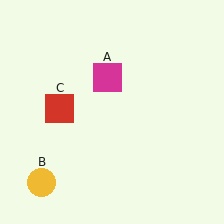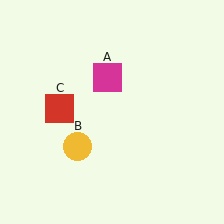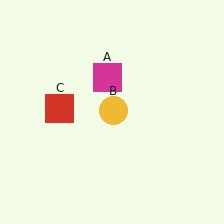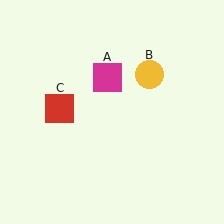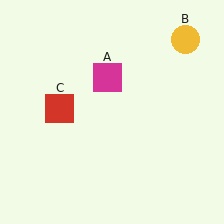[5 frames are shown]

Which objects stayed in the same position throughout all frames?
Magenta square (object A) and red square (object C) remained stationary.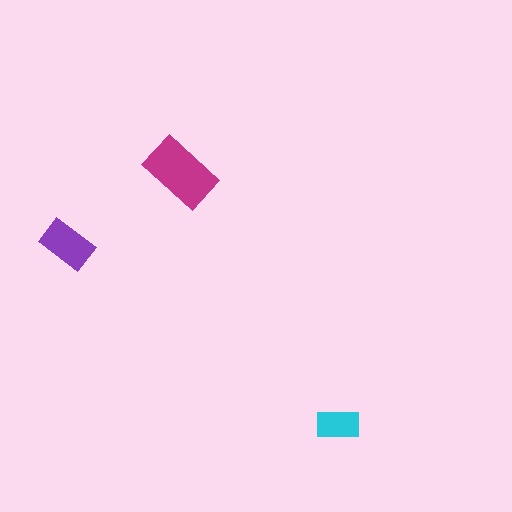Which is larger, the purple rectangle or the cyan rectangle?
The purple one.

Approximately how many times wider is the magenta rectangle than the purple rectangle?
About 1.5 times wider.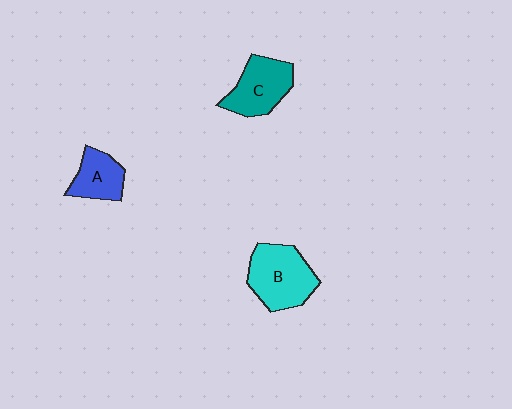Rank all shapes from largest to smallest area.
From largest to smallest: B (cyan), C (teal), A (blue).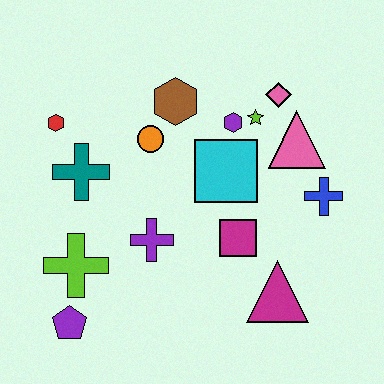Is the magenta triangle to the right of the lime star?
Yes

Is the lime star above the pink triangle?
Yes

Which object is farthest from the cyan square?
The purple pentagon is farthest from the cyan square.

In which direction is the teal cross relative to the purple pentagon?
The teal cross is above the purple pentagon.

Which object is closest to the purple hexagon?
The lime star is closest to the purple hexagon.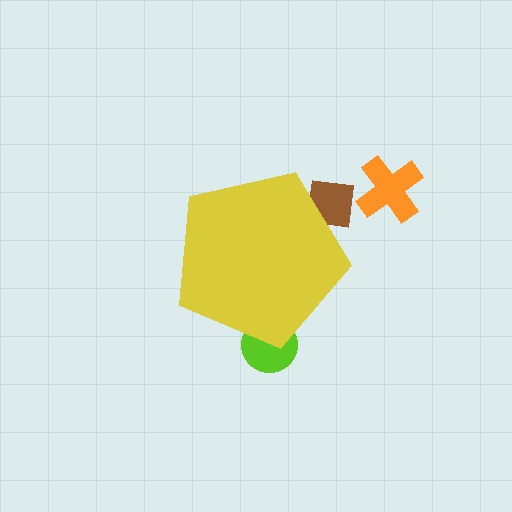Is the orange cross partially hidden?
No, the orange cross is fully visible.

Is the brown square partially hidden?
Yes, the brown square is partially hidden behind the yellow pentagon.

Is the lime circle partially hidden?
Yes, the lime circle is partially hidden behind the yellow pentagon.